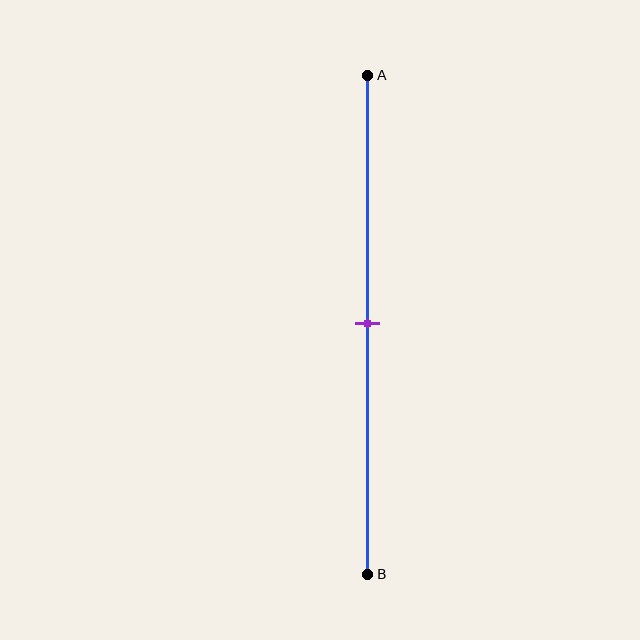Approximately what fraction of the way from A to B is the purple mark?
The purple mark is approximately 50% of the way from A to B.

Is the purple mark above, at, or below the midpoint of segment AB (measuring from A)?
The purple mark is approximately at the midpoint of segment AB.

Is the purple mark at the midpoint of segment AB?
Yes, the mark is approximately at the midpoint.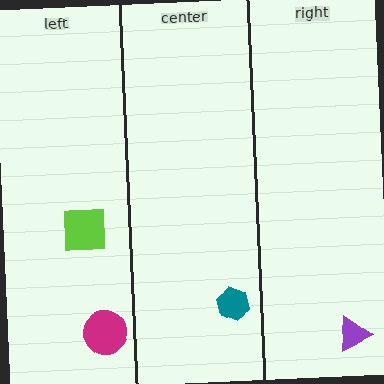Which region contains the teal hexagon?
The center region.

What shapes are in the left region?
The magenta circle, the lime square.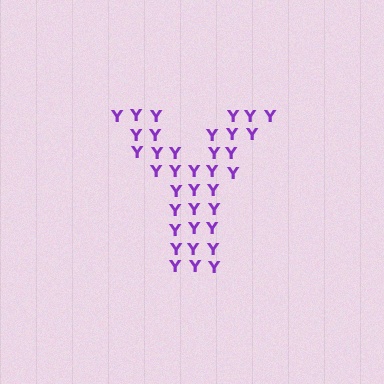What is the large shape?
The large shape is the letter Y.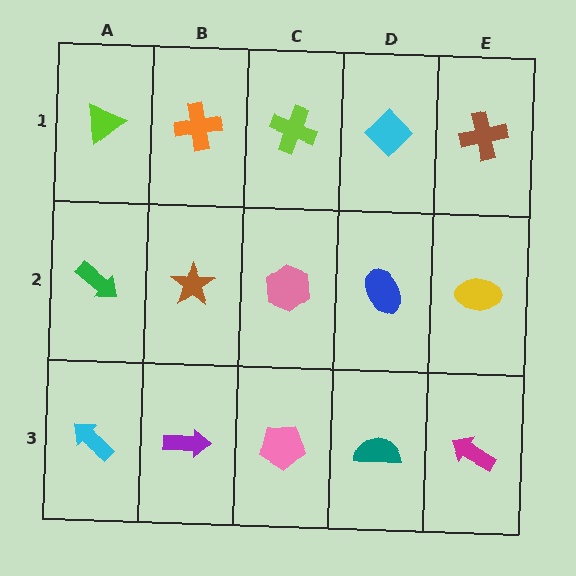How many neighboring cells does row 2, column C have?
4.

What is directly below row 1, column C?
A pink hexagon.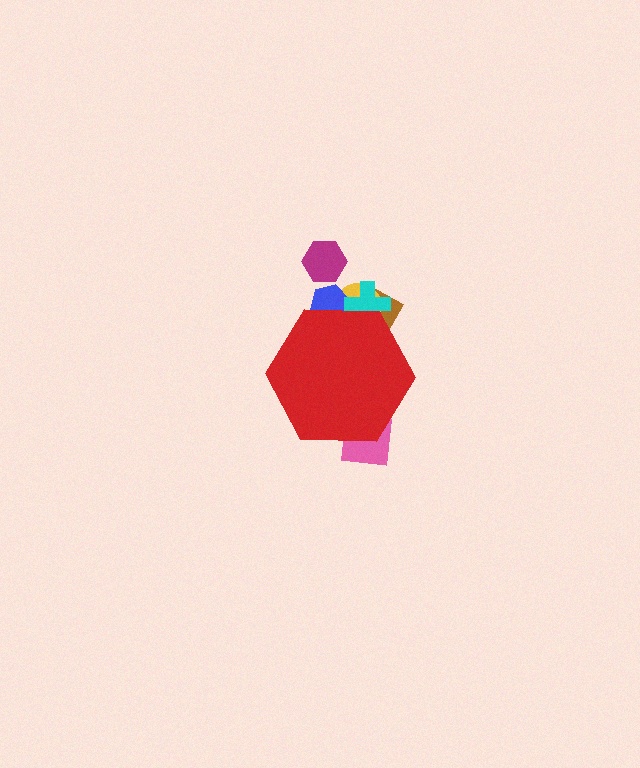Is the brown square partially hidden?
Yes, the brown square is partially hidden behind the red hexagon.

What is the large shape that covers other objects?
A red hexagon.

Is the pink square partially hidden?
Yes, the pink square is partially hidden behind the red hexagon.